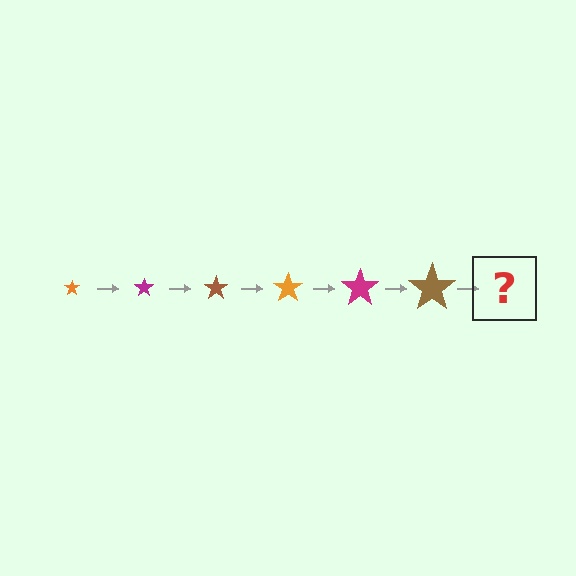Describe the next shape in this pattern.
It should be an orange star, larger than the previous one.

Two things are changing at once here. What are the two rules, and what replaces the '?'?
The two rules are that the star grows larger each step and the color cycles through orange, magenta, and brown. The '?' should be an orange star, larger than the previous one.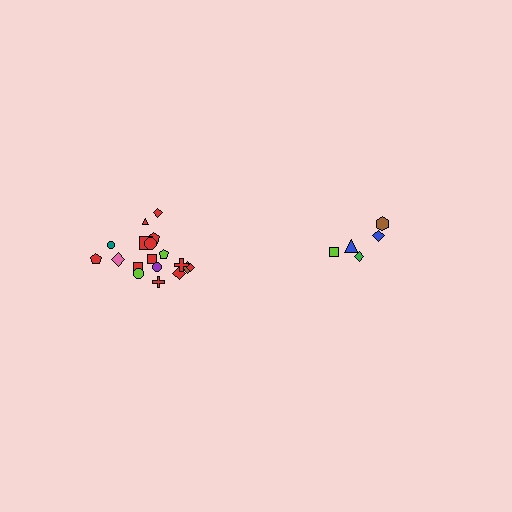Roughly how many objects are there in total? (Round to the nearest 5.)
Roughly 25 objects in total.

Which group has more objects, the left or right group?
The left group.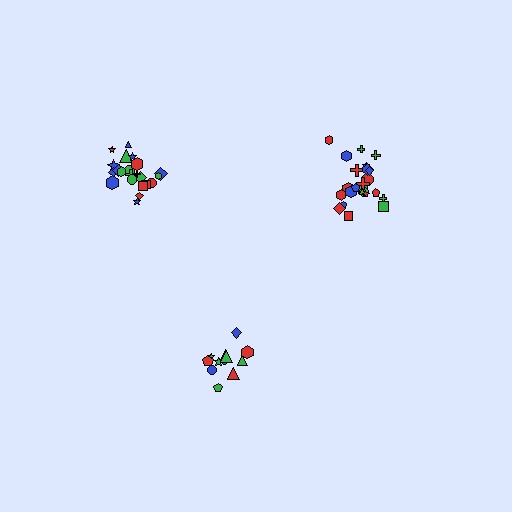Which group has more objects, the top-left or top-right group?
The top-right group.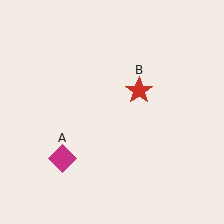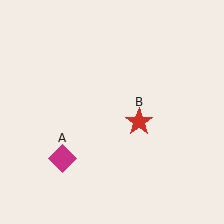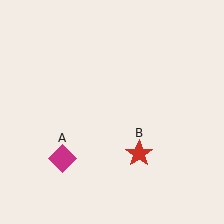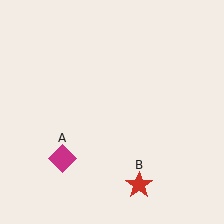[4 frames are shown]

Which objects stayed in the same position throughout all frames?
Magenta diamond (object A) remained stationary.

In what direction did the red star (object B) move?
The red star (object B) moved down.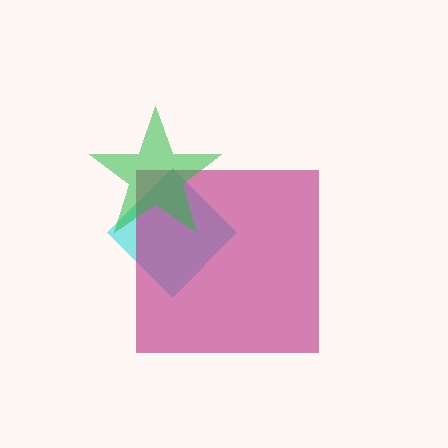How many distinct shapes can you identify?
There are 3 distinct shapes: a cyan diamond, a magenta square, a green star.